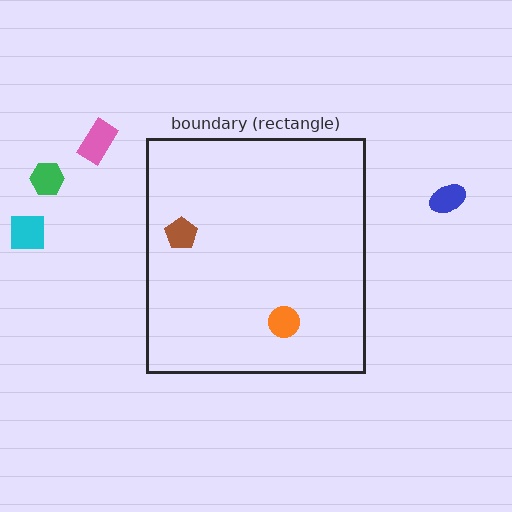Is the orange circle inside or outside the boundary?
Inside.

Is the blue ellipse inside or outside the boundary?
Outside.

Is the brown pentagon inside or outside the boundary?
Inside.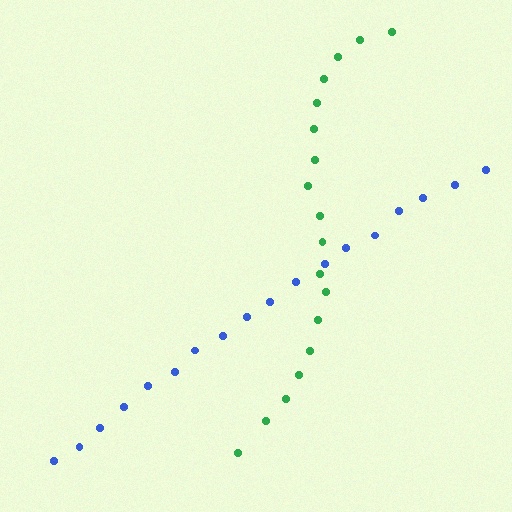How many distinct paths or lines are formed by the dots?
There are 2 distinct paths.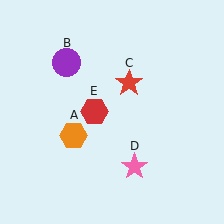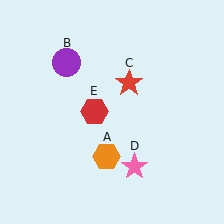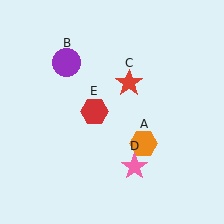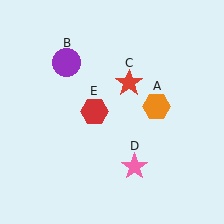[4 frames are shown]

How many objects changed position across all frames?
1 object changed position: orange hexagon (object A).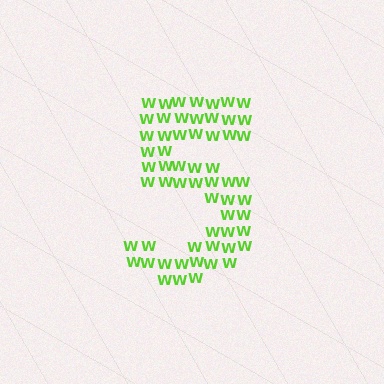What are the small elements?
The small elements are letter W's.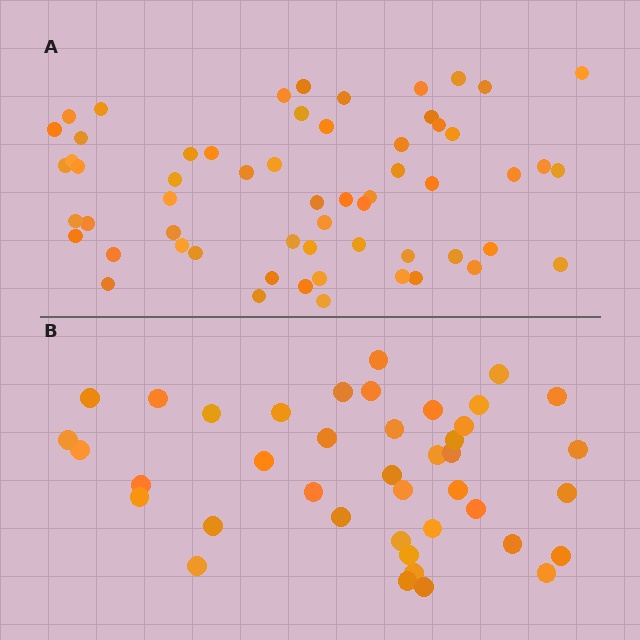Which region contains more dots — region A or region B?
Region A (the top region) has more dots.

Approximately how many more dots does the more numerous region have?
Region A has approximately 20 more dots than region B.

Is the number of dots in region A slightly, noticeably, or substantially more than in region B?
Region A has noticeably more, but not dramatically so. The ratio is roughly 1.4 to 1.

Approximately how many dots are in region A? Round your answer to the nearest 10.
About 60 dots. (The exact count is 59, which rounds to 60.)